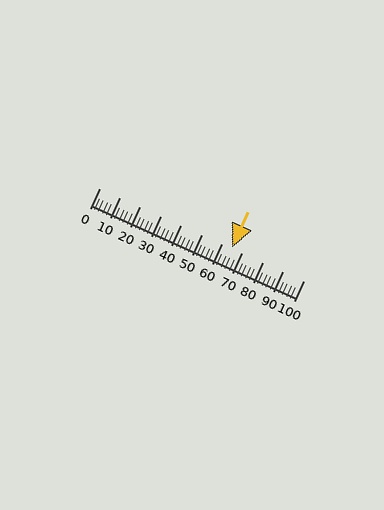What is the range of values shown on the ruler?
The ruler shows values from 0 to 100.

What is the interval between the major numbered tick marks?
The major tick marks are spaced 10 units apart.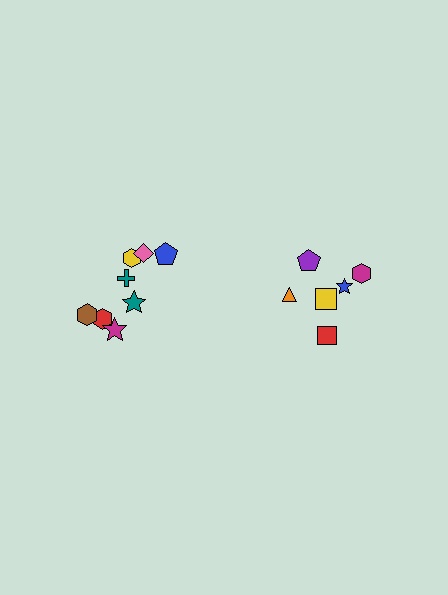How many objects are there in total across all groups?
There are 14 objects.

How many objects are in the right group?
There are 6 objects.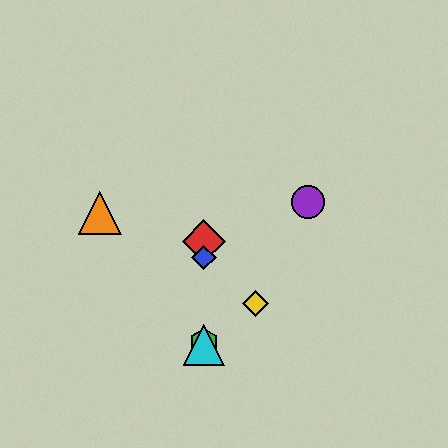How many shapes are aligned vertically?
4 shapes (the red diamond, the blue diamond, the green hexagon, the cyan triangle) are aligned vertically.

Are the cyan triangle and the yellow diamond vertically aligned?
No, the cyan triangle is at x≈204 and the yellow diamond is at x≈256.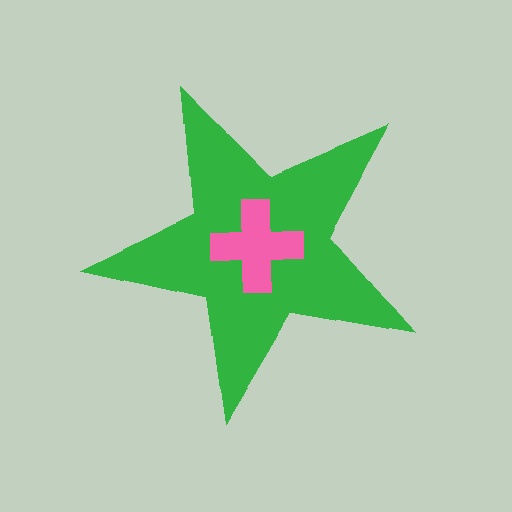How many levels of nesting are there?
2.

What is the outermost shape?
The green star.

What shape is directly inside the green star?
The pink cross.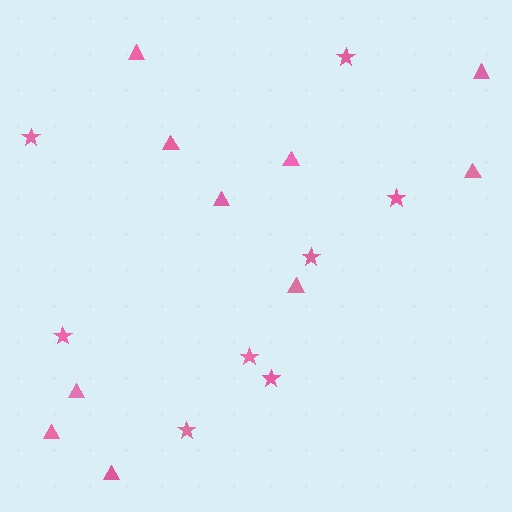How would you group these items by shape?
There are 2 groups: one group of stars (8) and one group of triangles (10).